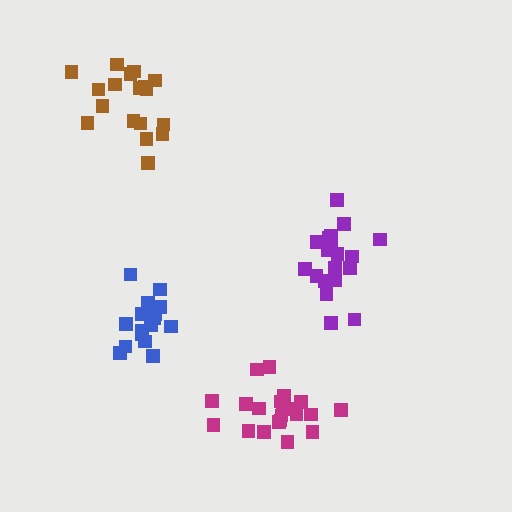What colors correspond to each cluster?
The clusters are colored: magenta, purple, brown, blue.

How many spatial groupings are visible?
There are 4 spatial groupings.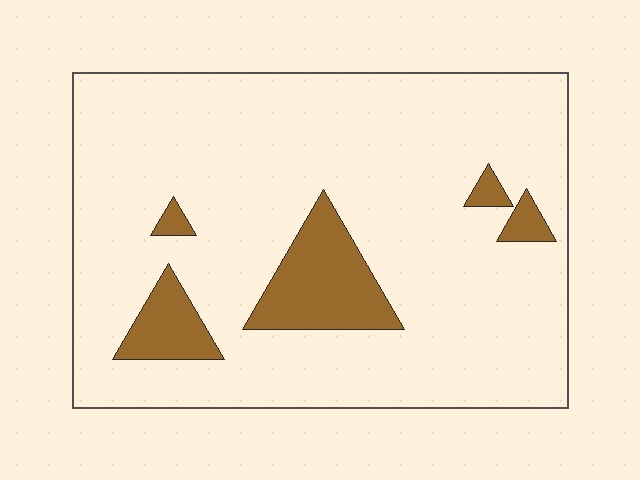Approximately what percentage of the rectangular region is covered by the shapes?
Approximately 10%.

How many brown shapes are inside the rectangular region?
5.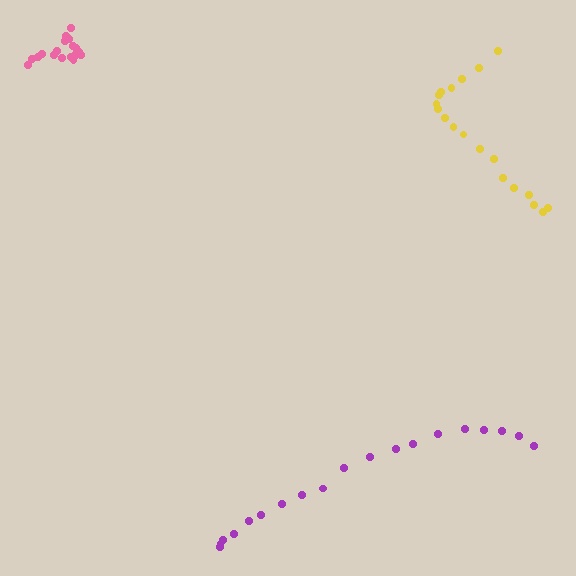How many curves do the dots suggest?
There are 3 distinct paths.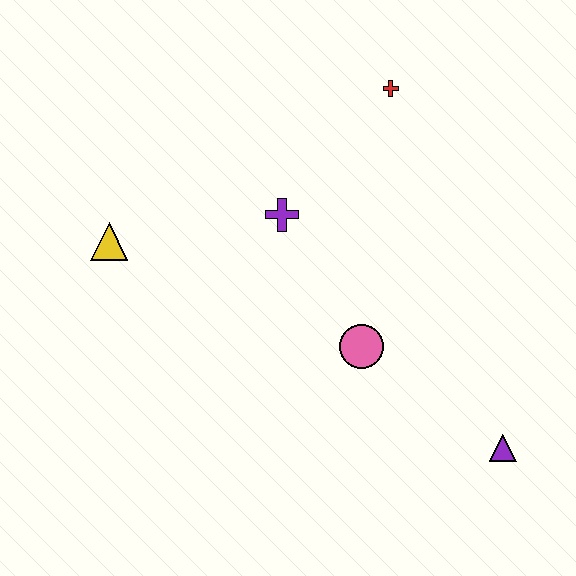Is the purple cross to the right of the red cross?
No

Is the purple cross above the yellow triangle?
Yes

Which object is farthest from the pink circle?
The yellow triangle is farthest from the pink circle.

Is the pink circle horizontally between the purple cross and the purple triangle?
Yes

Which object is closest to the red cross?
The purple cross is closest to the red cross.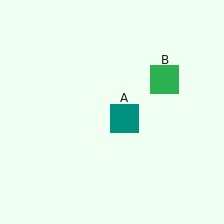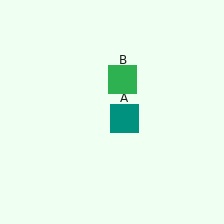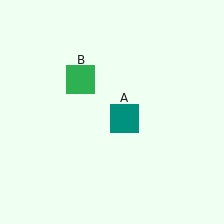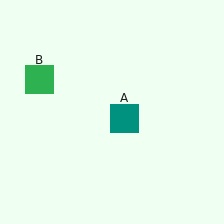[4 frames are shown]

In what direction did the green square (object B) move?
The green square (object B) moved left.